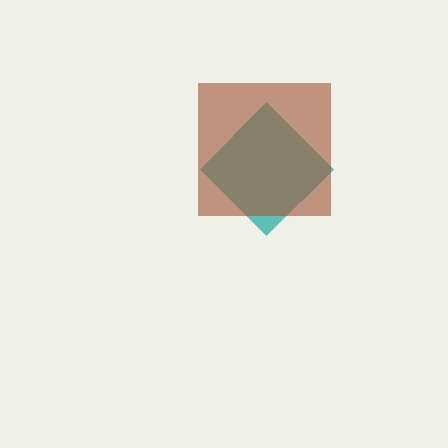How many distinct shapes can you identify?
There are 2 distinct shapes: a teal diamond, a brown square.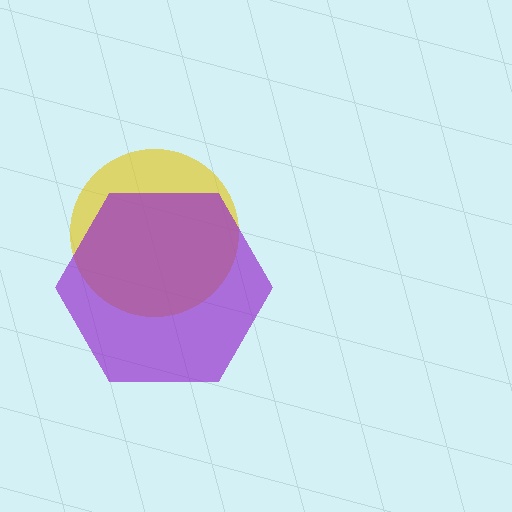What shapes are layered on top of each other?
The layered shapes are: a yellow circle, a purple hexagon.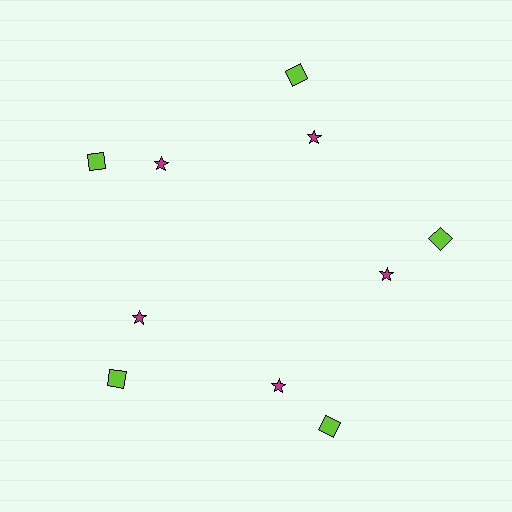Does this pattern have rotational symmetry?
Yes, this pattern has 5-fold rotational symmetry. It looks the same after rotating 72 degrees around the center.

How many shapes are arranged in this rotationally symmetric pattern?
There are 10 shapes, arranged in 5 groups of 2.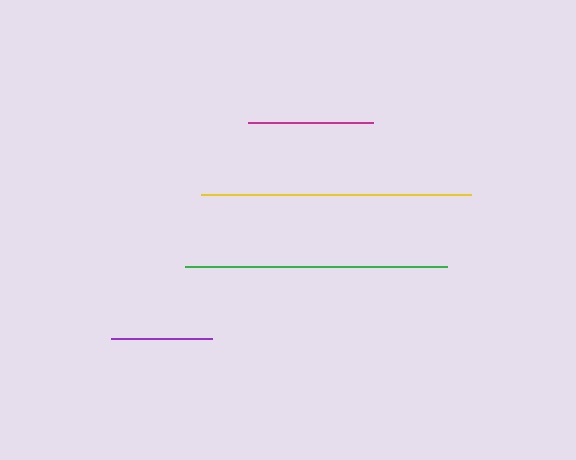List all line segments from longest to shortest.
From longest to shortest: yellow, green, magenta, purple.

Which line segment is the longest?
The yellow line is the longest at approximately 270 pixels.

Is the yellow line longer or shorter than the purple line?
The yellow line is longer than the purple line.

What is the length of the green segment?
The green segment is approximately 263 pixels long.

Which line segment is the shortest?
The purple line is the shortest at approximately 101 pixels.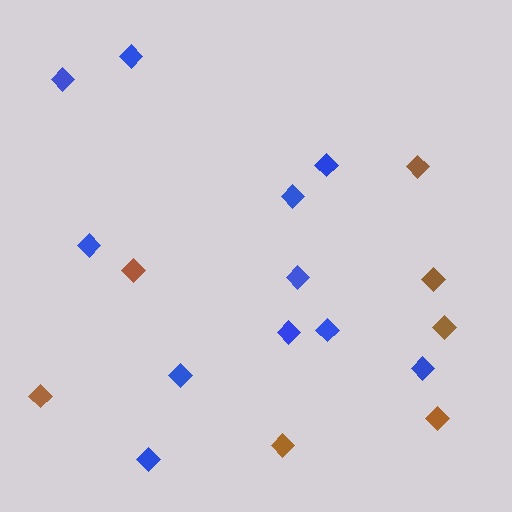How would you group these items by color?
There are 2 groups: one group of brown diamonds (7) and one group of blue diamonds (11).